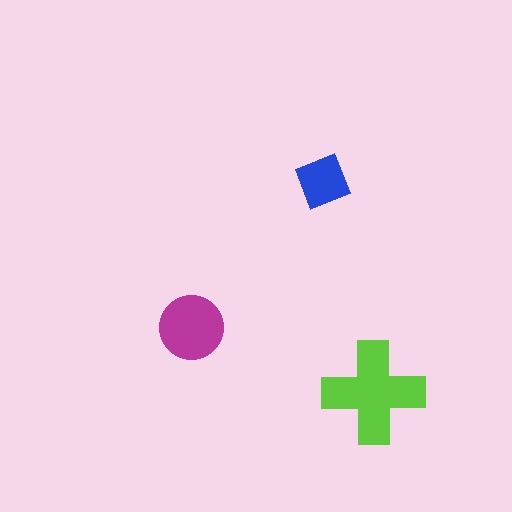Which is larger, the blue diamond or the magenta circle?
The magenta circle.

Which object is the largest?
The lime cross.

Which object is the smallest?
The blue diamond.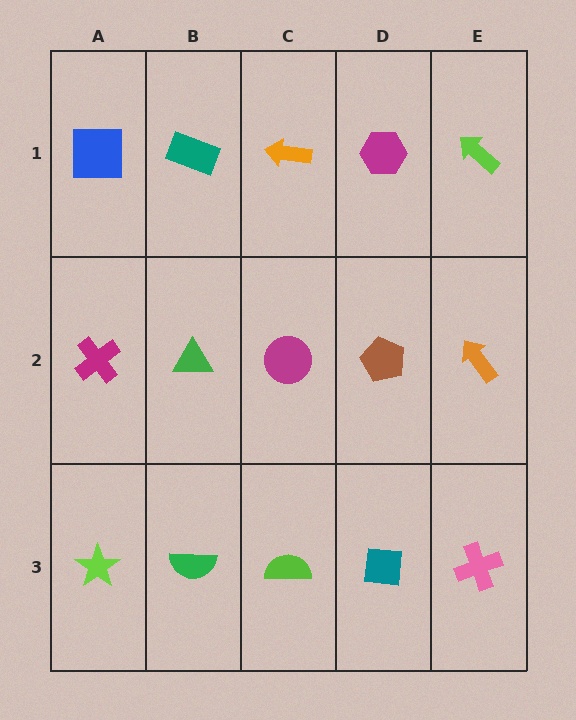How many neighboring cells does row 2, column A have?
3.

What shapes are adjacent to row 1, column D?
A brown pentagon (row 2, column D), an orange arrow (row 1, column C), a lime arrow (row 1, column E).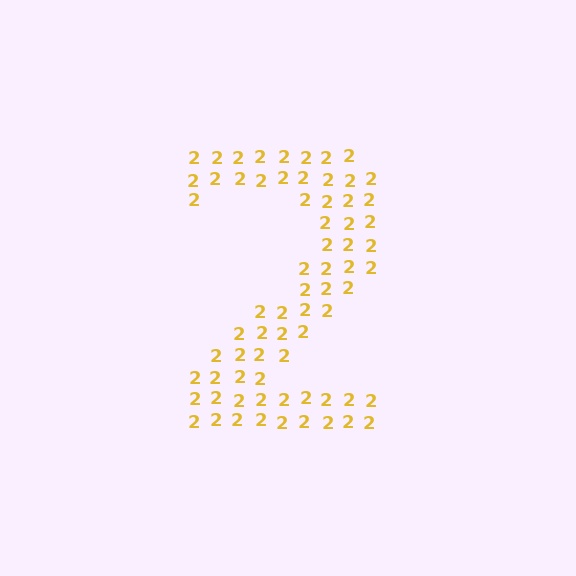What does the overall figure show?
The overall figure shows the digit 2.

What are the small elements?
The small elements are digit 2's.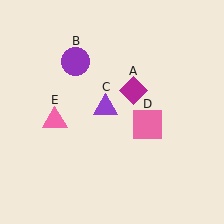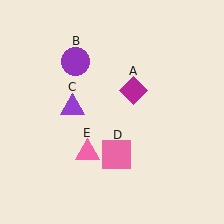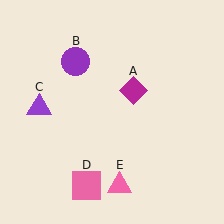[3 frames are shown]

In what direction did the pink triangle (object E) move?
The pink triangle (object E) moved down and to the right.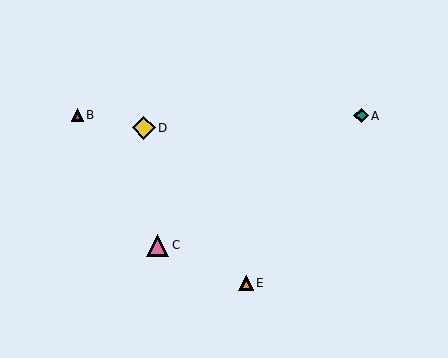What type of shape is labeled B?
Shape B is a magenta triangle.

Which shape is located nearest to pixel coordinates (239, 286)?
The orange triangle (labeled E) at (246, 283) is nearest to that location.